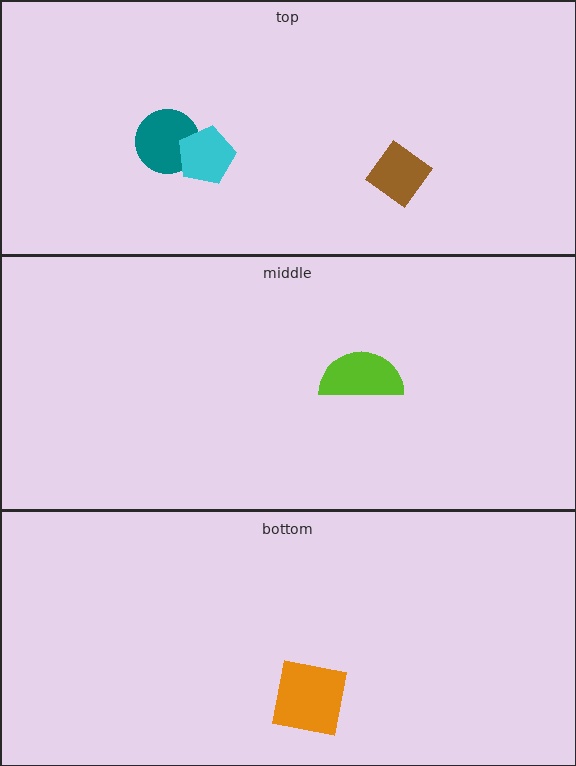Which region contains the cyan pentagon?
The top region.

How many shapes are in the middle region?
1.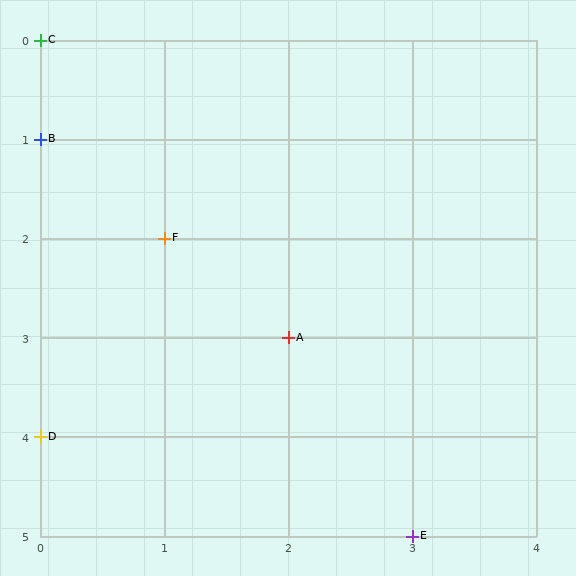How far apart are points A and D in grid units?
Points A and D are 2 columns and 1 row apart (about 2.2 grid units diagonally).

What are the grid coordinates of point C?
Point C is at grid coordinates (0, 0).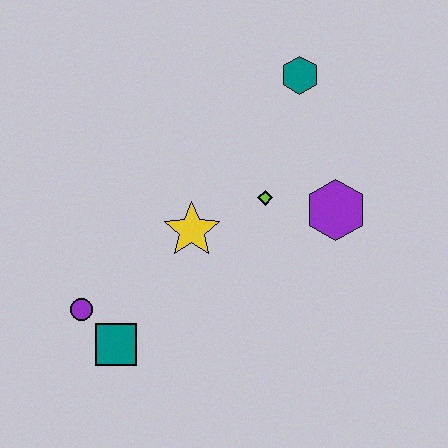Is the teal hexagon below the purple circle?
No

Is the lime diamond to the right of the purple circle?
Yes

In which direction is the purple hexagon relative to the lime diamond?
The purple hexagon is to the right of the lime diamond.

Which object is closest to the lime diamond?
The purple hexagon is closest to the lime diamond.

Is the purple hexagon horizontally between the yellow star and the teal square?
No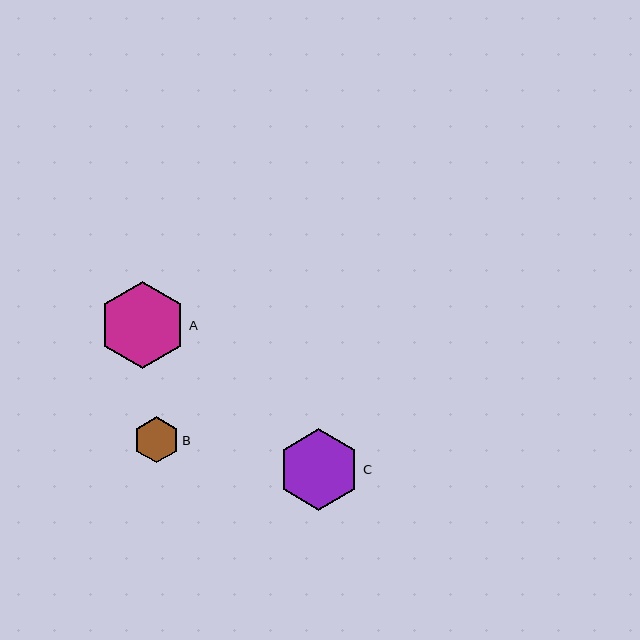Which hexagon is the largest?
Hexagon A is the largest with a size of approximately 87 pixels.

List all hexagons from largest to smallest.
From largest to smallest: A, C, B.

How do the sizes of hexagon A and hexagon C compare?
Hexagon A and hexagon C are approximately the same size.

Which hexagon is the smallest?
Hexagon B is the smallest with a size of approximately 46 pixels.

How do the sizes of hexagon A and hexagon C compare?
Hexagon A and hexagon C are approximately the same size.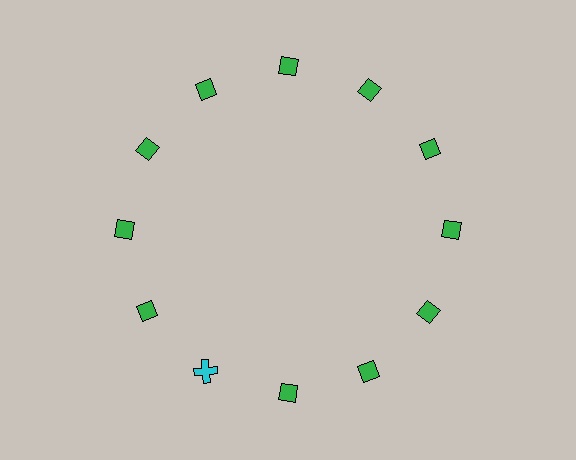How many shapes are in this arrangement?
There are 12 shapes arranged in a ring pattern.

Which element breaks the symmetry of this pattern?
The cyan cross at roughly the 7 o'clock position breaks the symmetry. All other shapes are green diamonds.